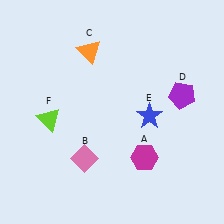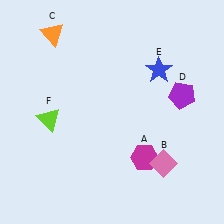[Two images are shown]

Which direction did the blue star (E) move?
The blue star (E) moved up.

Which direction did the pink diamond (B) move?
The pink diamond (B) moved right.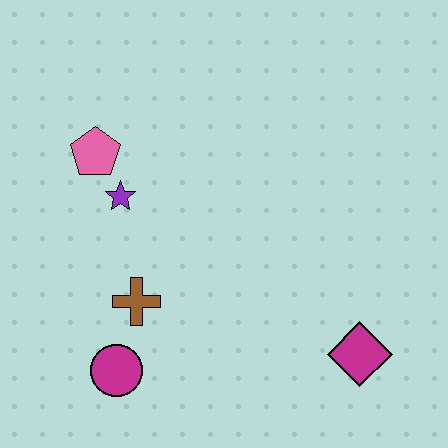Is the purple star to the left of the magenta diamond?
Yes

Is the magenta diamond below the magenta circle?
No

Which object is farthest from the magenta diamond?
The pink pentagon is farthest from the magenta diamond.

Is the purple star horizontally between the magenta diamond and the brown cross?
No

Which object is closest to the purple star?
The pink pentagon is closest to the purple star.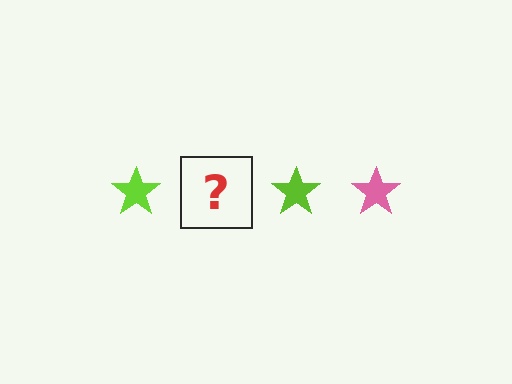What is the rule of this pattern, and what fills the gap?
The rule is that the pattern cycles through lime, pink stars. The gap should be filled with a pink star.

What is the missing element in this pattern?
The missing element is a pink star.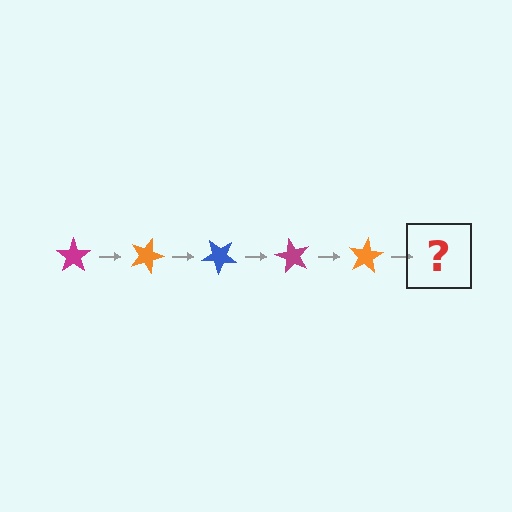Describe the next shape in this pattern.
It should be a blue star, rotated 100 degrees from the start.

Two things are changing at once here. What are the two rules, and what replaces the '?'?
The two rules are that it rotates 20 degrees each step and the color cycles through magenta, orange, and blue. The '?' should be a blue star, rotated 100 degrees from the start.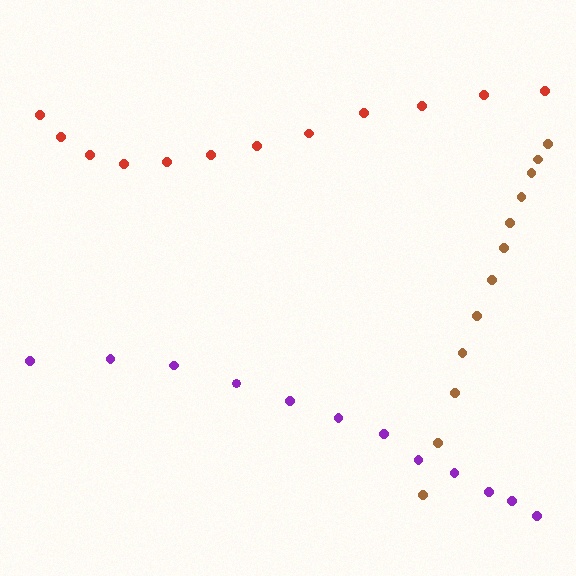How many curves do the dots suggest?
There are 3 distinct paths.